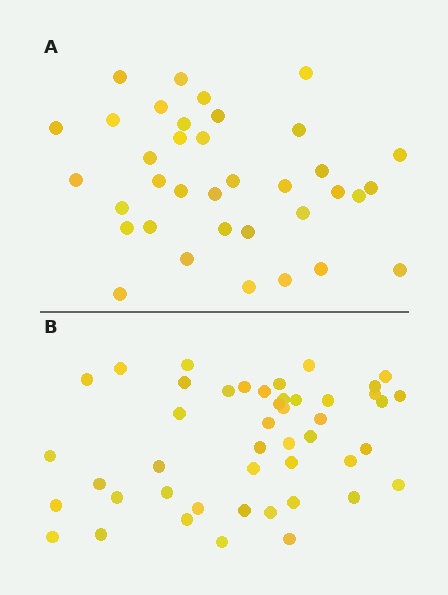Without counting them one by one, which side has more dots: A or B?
Region B (the bottom region) has more dots.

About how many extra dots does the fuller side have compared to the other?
Region B has roughly 10 or so more dots than region A.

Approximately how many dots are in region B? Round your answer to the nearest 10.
About 50 dots. (The exact count is 46, which rounds to 50.)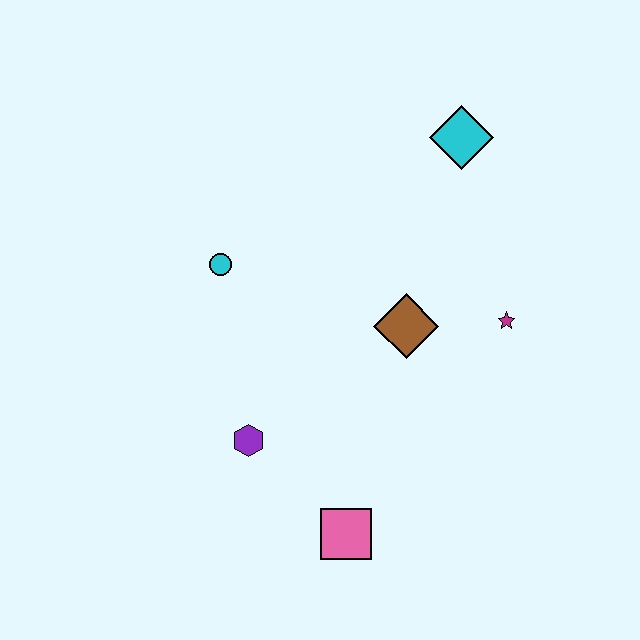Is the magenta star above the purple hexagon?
Yes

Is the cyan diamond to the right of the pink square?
Yes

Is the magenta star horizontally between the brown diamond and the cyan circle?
No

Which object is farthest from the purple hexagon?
The cyan diamond is farthest from the purple hexagon.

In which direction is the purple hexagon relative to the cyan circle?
The purple hexagon is below the cyan circle.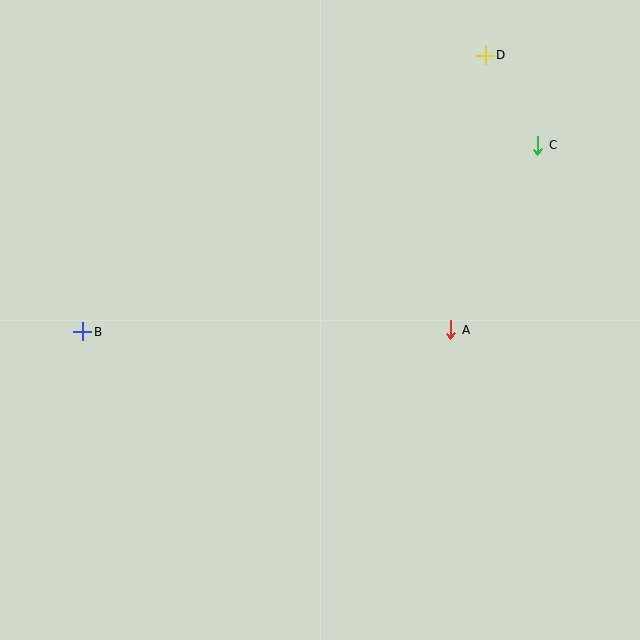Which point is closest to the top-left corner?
Point B is closest to the top-left corner.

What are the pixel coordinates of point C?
Point C is at (538, 145).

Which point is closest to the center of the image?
Point A at (451, 330) is closest to the center.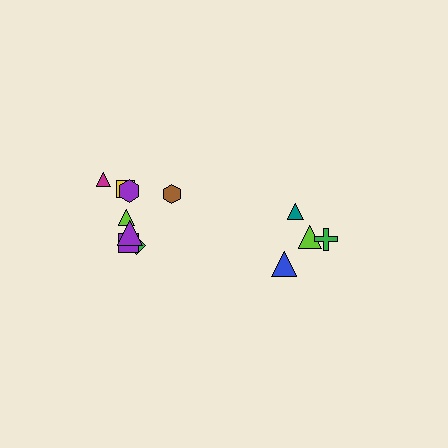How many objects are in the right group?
There are 4 objects.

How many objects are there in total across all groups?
There are 12 objects.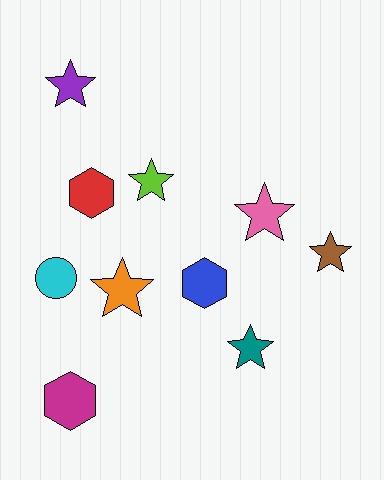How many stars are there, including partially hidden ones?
There are 6 stars.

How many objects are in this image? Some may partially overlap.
There are 10 objects.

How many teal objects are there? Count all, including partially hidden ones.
There is 1 teal object.